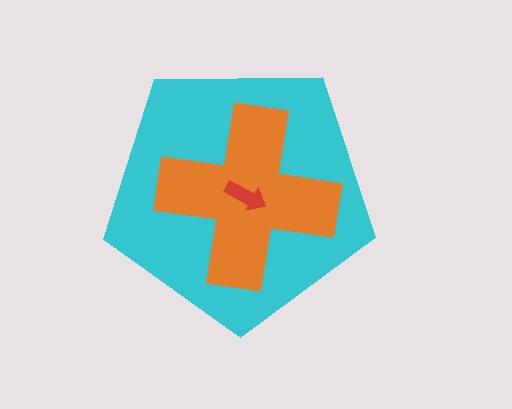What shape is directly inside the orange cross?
The red arrow.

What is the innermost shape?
The red arrow.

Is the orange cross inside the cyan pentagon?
Yes.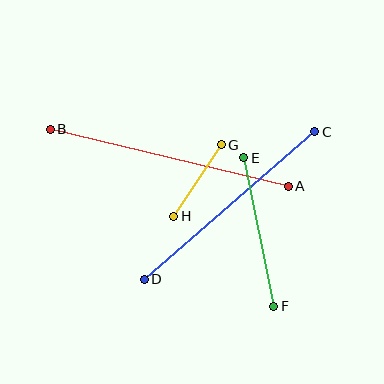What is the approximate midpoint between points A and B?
The midpoint is at approximately (169, 158) pixels.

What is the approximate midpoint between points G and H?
The midpoint is at approximately (198, 181) pixels.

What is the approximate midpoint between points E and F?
The midpoint is at approximately (259, 232) pixels.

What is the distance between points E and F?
The distance is approximately 152 pixels.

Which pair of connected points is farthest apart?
Points A and B are farthest apart.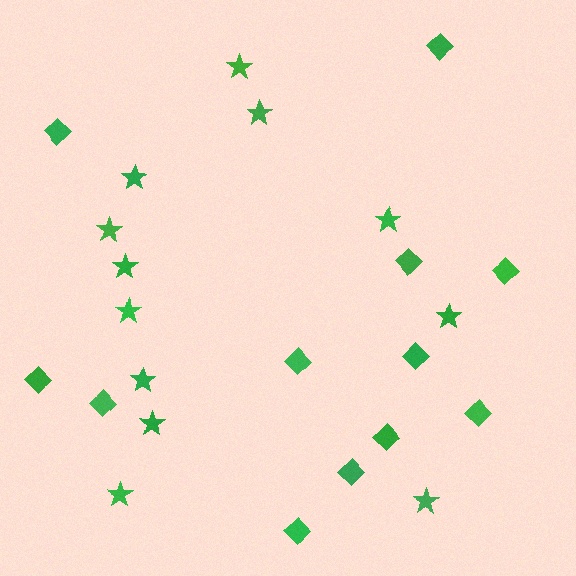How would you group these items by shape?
There are 2 groups: one group of stars (12) and one group of diamonds (12).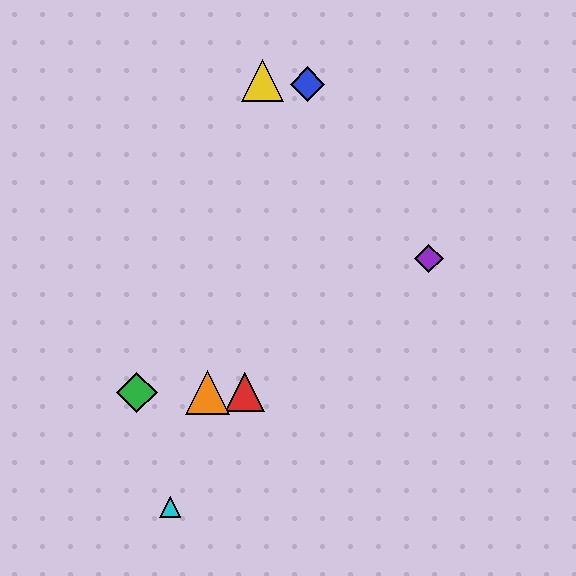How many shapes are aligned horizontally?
3 shapes (the red triangle, the green diamond, the orange triangle) are aligned horizontally.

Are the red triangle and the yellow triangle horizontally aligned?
No, the red triangle is at y≈392 and the yellow triangle is at y≈81.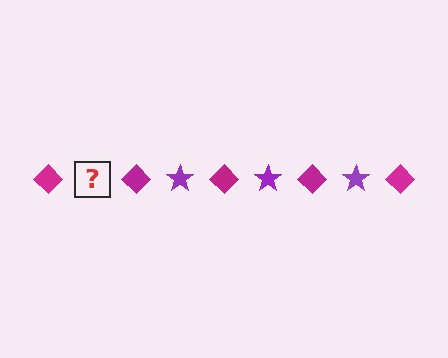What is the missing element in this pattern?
The missing element is a purple star.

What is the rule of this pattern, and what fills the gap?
The rule is that the pattern alternates between magenta diamond and purple star. The gap should be filled with a purple star.